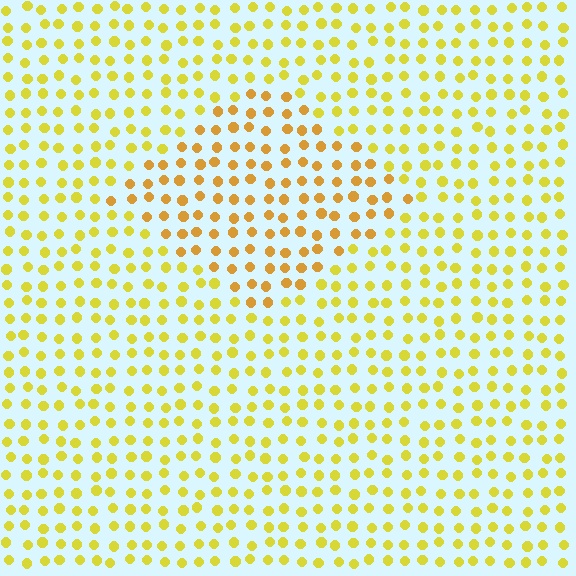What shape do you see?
I see a diamond.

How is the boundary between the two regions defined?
The boundary is defined purely by a slight shift in hue (about 23 degrees). Spacing, size, and orientation are identical on both sides.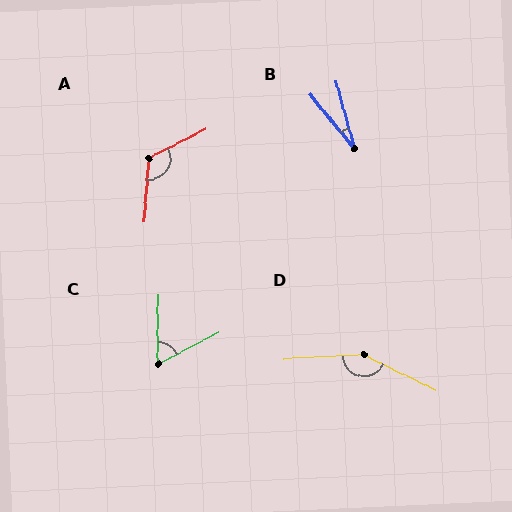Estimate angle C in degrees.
Approximately 61 degrees.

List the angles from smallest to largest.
B (24°), C (61°), A (121°), D (150°).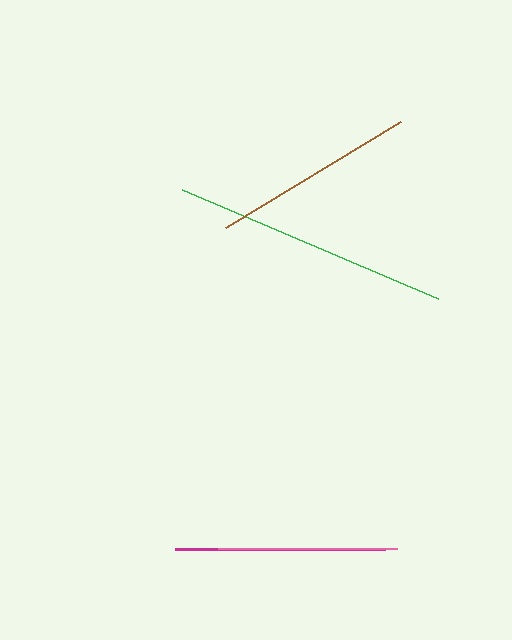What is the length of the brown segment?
The brown segment is approximately 205 pixels long.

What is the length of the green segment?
The green segment is approximately 278 pixels long.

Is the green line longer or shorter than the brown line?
The green line is longer than the brown line.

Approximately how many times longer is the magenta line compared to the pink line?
The magenta line is approximately 1.2 times the length of the pink line.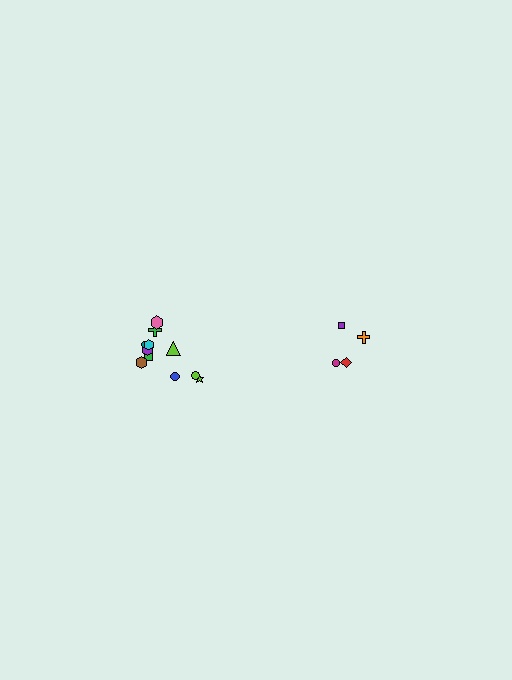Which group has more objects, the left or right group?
The left group.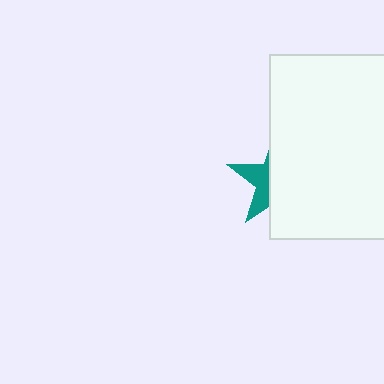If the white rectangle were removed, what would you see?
You would see the complete teal star.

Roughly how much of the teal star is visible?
A small part of it is visible (roughly 36%).